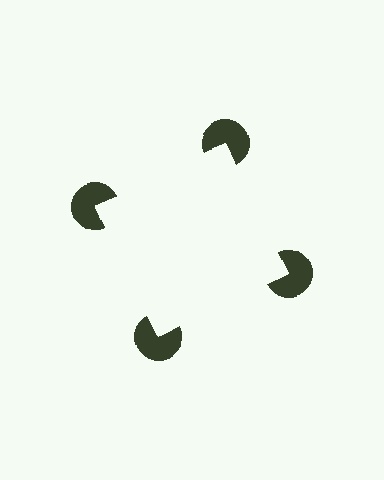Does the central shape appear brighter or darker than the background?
It typically appears slightly brighter than the background, even though no actual brightness change is drawn.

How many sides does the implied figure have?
4 sides.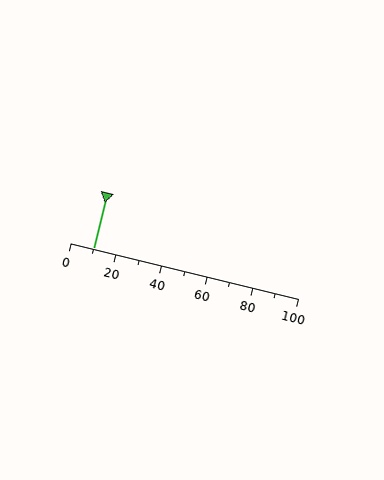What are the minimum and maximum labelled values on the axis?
The axis runs from 0 to 100.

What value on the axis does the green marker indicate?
The marker indicates approximately 10.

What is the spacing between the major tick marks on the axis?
The major ticks are spaced 20 apart.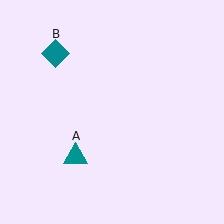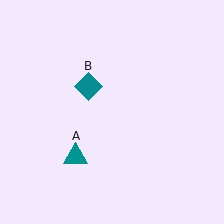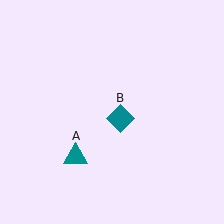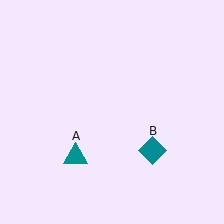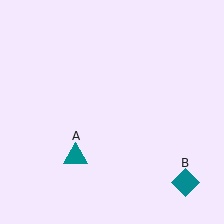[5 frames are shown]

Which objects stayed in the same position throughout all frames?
Teal triangle (object A) remained stationary.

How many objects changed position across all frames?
1 object changed position: teal diamond (object B).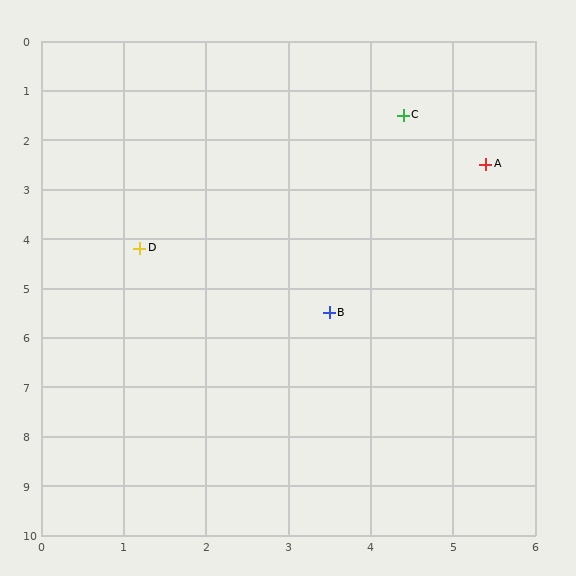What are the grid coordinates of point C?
Point C is at approximately (4.4, 1.5).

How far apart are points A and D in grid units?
Points A and D are about 4.5 grid units apart.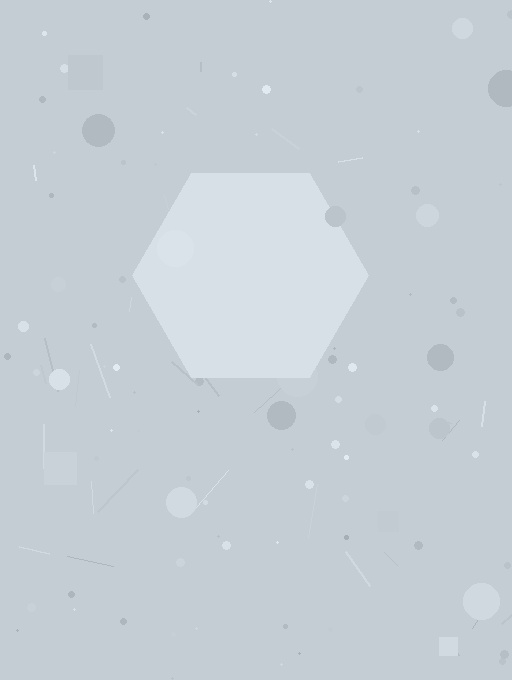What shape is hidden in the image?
A hexagon is hidden in the image.